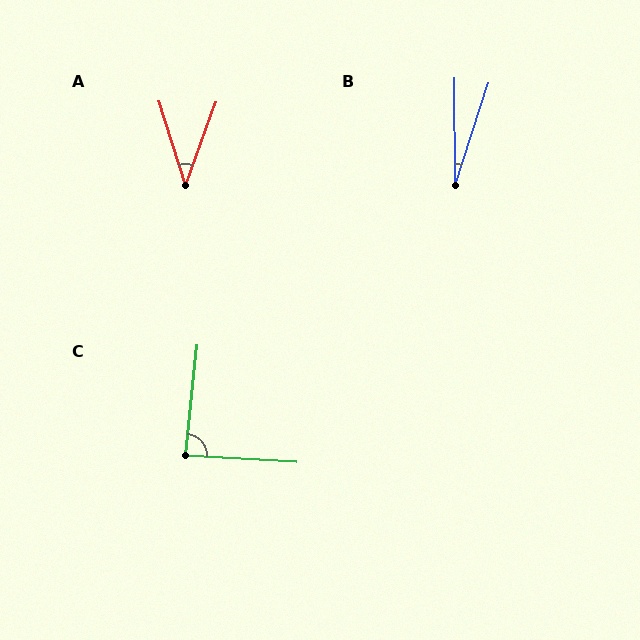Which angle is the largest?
C, at approximately 87 degrees.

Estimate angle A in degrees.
Approximately 37 degrees.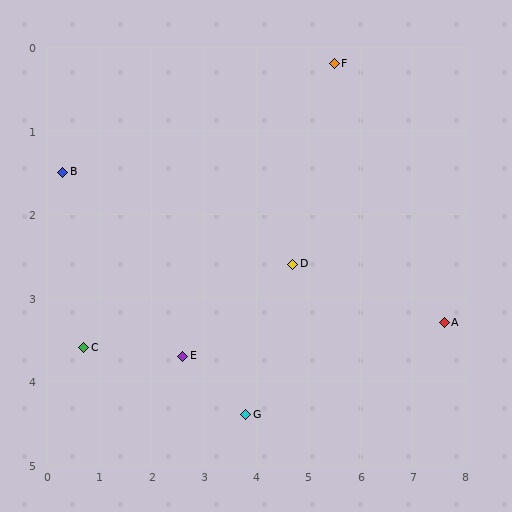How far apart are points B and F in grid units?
Points B and F are about 5.4 grid units apart.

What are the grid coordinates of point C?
Point C is at approximately (0.7, 3.6).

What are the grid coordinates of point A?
Point A is at approximately (7.6, 3.3).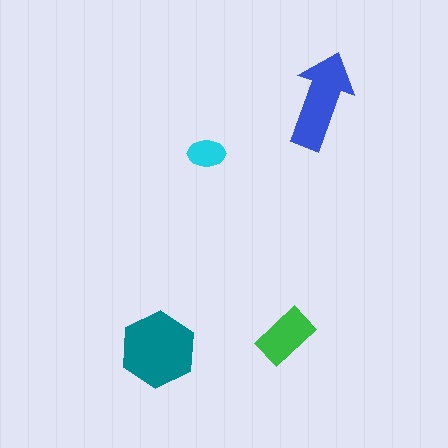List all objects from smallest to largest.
The cyan ellipse, the green rectangle, the blue arrow, the teal hexagon.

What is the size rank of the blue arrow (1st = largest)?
2nd.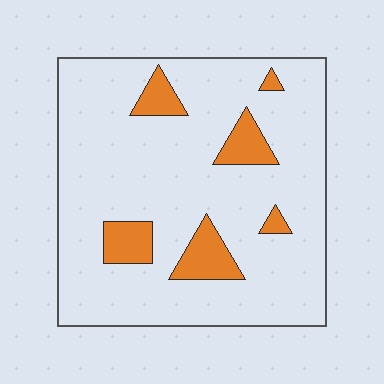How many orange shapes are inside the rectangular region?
6.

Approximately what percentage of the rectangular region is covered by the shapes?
Approximately 15%.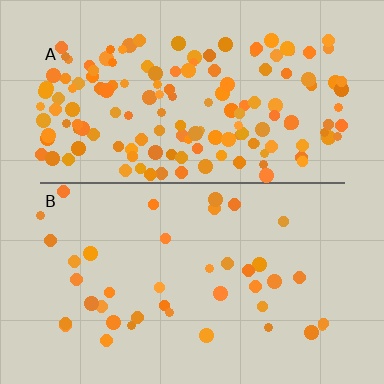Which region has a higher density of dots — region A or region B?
A (the top).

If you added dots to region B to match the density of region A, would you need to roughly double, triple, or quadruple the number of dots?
Approximately quadruple.